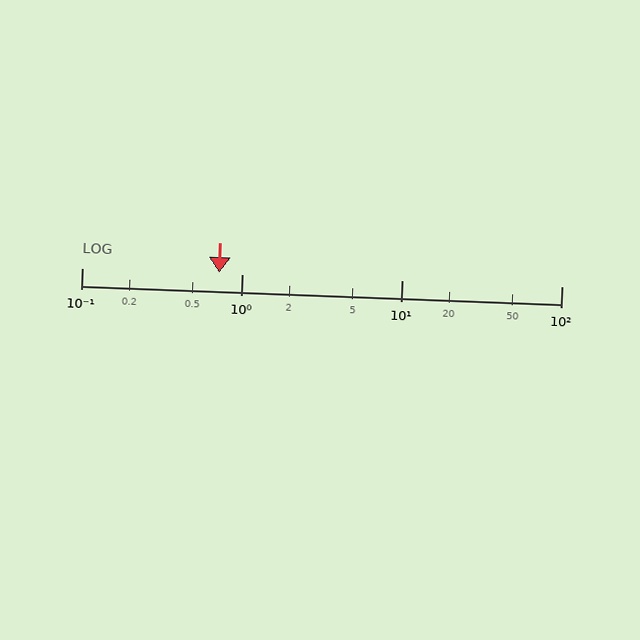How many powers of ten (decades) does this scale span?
The scale spans 3 decades, from 0.1 to 100.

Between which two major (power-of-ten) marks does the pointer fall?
The pointer is between 0.1 and 1.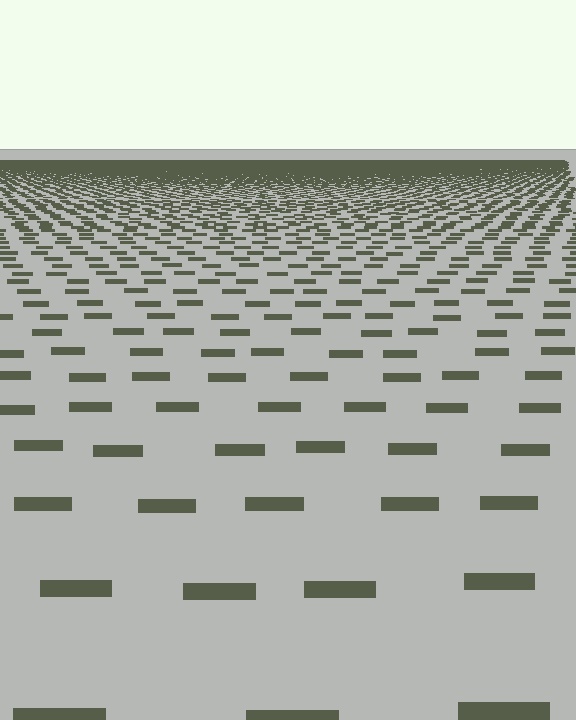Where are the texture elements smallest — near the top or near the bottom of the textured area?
Near the top.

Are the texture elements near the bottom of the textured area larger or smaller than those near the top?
Larger. Near the bottom, elements are closer to the viewer and appear at a bigger on-screen size.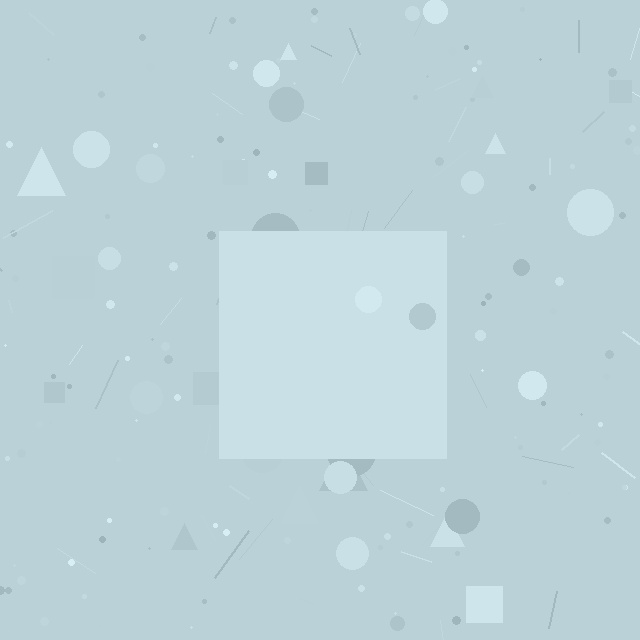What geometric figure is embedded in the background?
A square is embedded in the background.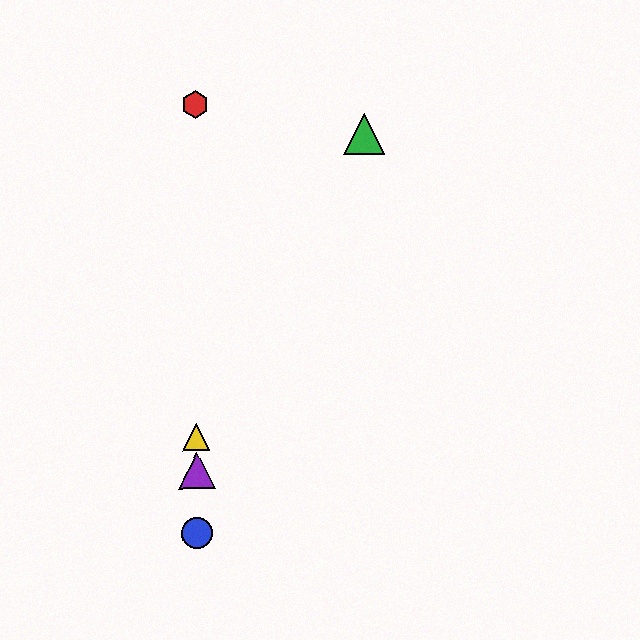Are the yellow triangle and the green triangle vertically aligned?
No, the yellow triangle is at x≈196 and the green triangle is at x≈364.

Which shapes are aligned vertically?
The red hexagon, the blue circle, the yellow triangle, the purple triangle are aligned vertically.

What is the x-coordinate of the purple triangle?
The purple triangle is at x≈197.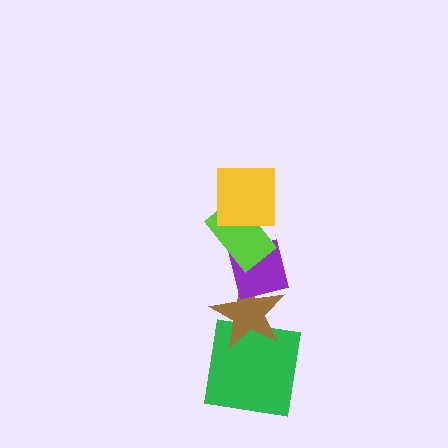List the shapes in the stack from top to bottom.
From top to bottom: the yellow square, the lime rectangle, the purple square, the brown star, the green square.